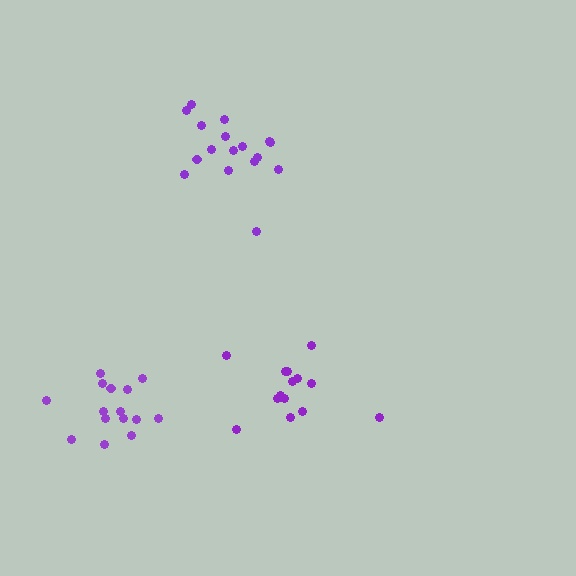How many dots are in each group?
Group 1: 15 dots, Group 2: 17 dots, Group 3: 15 dots (47 total).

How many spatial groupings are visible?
There are 3 spatial groupings.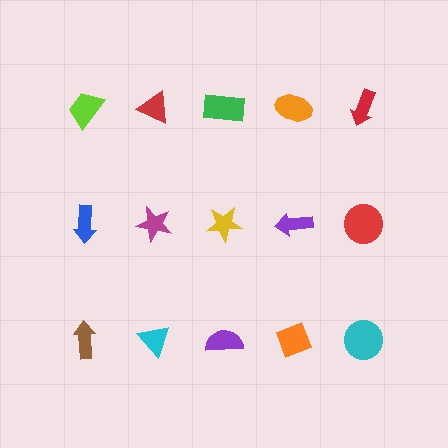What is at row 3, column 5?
A cyan circle.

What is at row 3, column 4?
An orange diamond.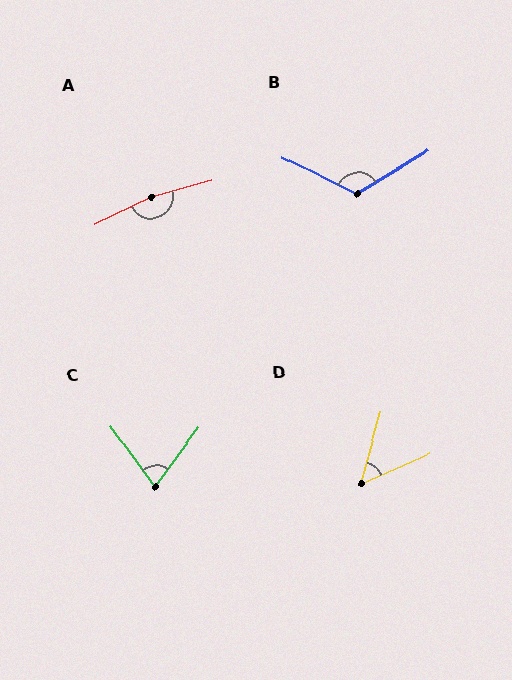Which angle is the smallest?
D, at approximately 51 degrees.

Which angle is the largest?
A, at approximately 170 degrees.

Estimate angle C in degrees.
Approximately 73 degrees.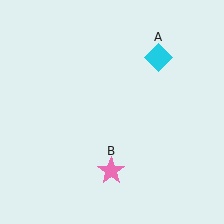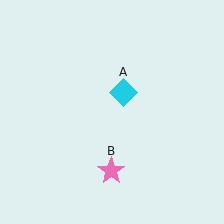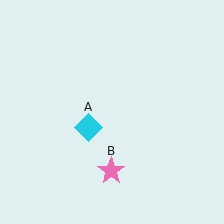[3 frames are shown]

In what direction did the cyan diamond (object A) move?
The cyan diamond (object A) moved down and to the left.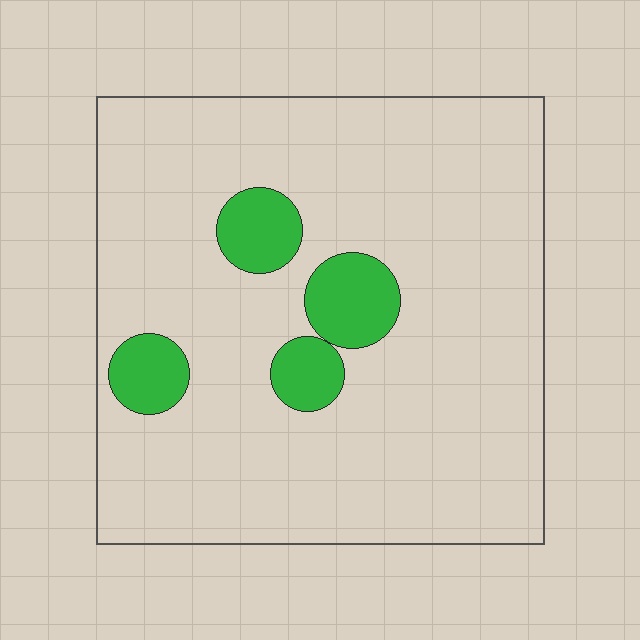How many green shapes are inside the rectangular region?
4.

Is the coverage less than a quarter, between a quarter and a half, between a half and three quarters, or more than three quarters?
Less than a quarter.